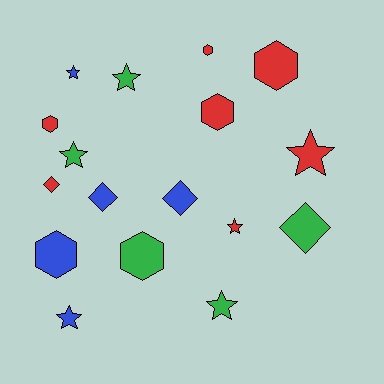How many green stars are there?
There are 3 green stars.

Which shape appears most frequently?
Star, with 7 objects.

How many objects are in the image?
There are 17 objects.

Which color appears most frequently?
Red, with 7 objects.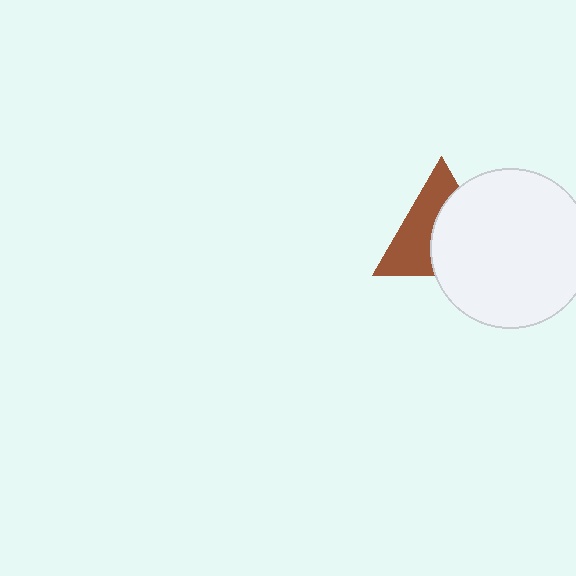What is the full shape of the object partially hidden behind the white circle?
The partially hidden object is a brown triangle.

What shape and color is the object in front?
The object in front is a white circle.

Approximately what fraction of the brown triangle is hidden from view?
Roughly 51% of the brown triangle is hidden behind the white circle.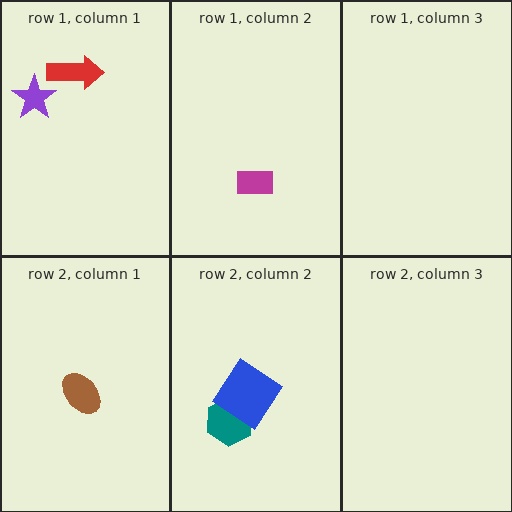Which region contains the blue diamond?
The row 2, column 2 region.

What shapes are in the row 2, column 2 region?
The teal hexagon, the blue diamond.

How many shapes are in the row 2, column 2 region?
2.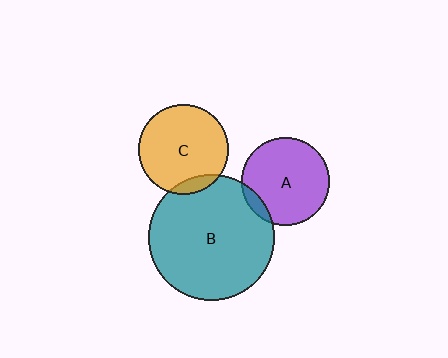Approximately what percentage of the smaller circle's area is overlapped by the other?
Approximately 10%.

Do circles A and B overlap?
Yes.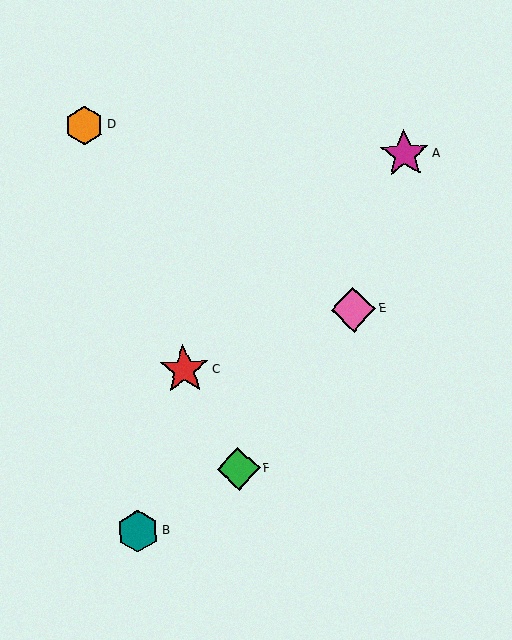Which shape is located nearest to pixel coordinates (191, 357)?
The red star (labeled C) at (184, 370) is nearest to that location.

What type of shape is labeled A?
Shape A is a magenta star.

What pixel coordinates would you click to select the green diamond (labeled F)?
Click at (238, 469) to select the green diamond F.